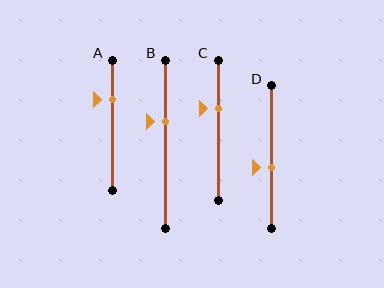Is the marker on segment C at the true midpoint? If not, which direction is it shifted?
No, the marker on segment C is shifted upward by about 15% of the segment length.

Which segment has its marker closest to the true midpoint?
Segment D has its marker closest to the true midpoint.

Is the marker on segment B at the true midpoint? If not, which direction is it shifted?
No, the marker on segment B is shifted upward by about 13% of the segment length.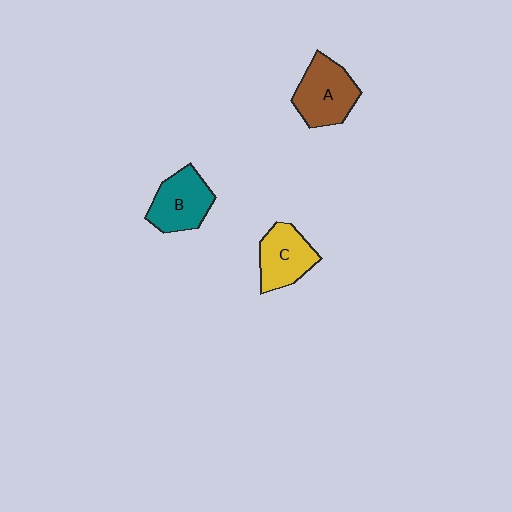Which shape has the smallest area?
Shape C (yellow).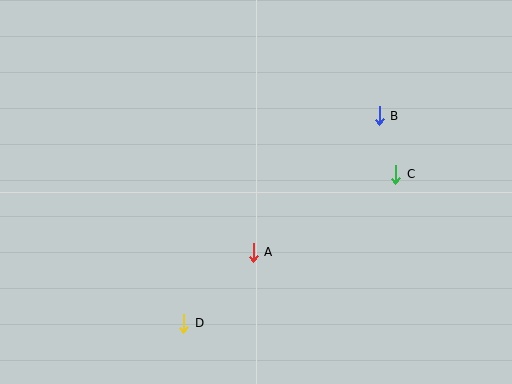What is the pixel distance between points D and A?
The distance between D and A is 99 pixels.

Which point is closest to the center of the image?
Point A at (253, 252) is closest to the center.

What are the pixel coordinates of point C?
Point C is at (396, 174).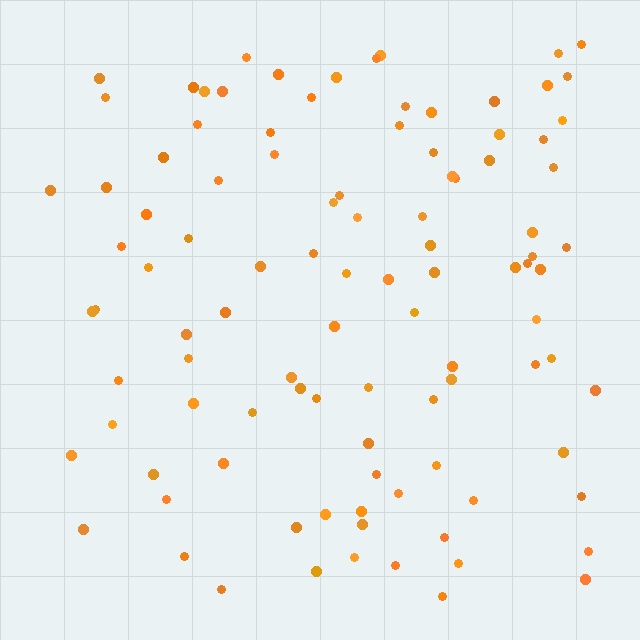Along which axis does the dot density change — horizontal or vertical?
Horizontal.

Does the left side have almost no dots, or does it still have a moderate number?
Still a moderate number, just noticeably fewer than the right.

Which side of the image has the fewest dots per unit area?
The left.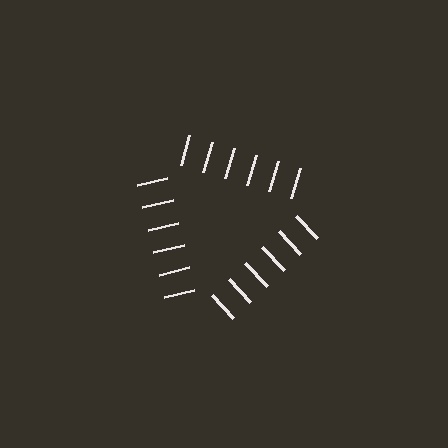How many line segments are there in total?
18 — 6 along each of the 3 edges.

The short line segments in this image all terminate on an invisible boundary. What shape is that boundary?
An illusory triangle — the line segments terminate on its edges but no continuous stroke is drawn.